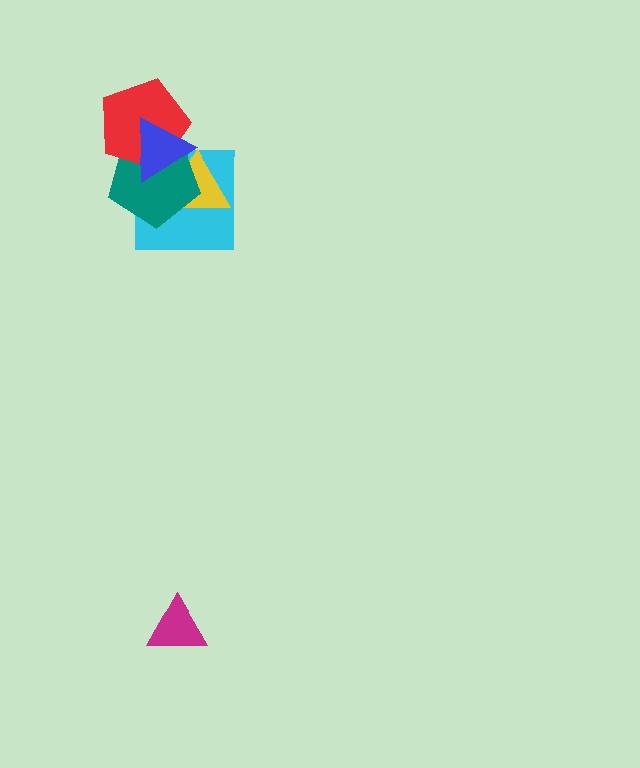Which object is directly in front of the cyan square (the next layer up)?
The yellow triangle is directly in front of the cyan square.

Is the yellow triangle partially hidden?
Yes, it is partially covered by another shape.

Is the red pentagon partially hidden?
Yes, it is partially covered by another shape.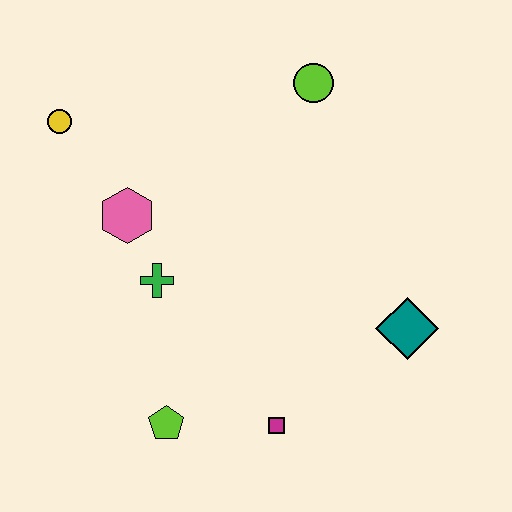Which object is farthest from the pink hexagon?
The teal diamond is farthest from the pink hexagon.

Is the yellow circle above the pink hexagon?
Yes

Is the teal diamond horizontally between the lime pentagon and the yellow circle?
No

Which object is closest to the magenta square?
The lime pentagon is closest to the magenta square.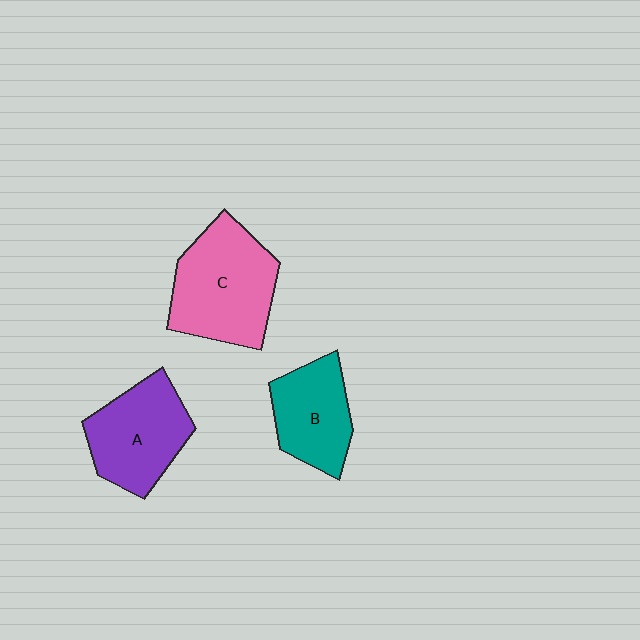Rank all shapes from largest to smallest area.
From largest to smallest: C (pink), A (purple), B (teal).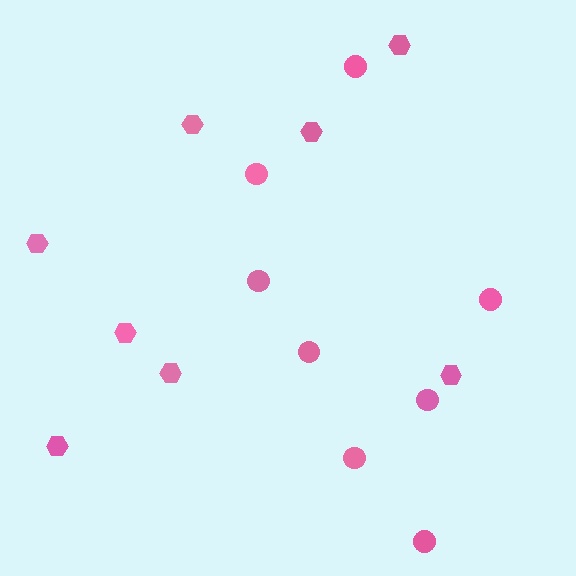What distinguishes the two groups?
There are 2 groups: one group of hexagons (8) and one group of circles (8).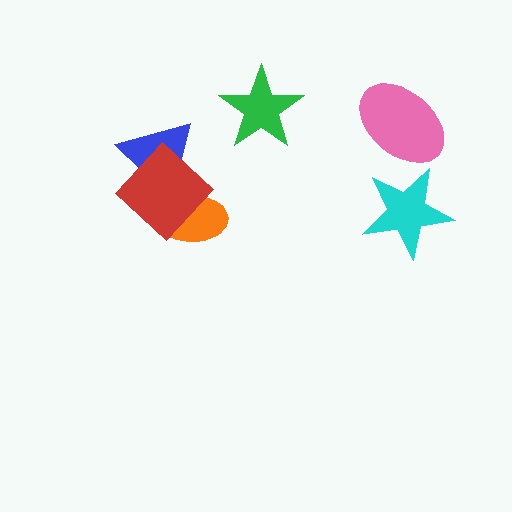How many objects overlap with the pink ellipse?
0 objects overlap with the pink ellipse.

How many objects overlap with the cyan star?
0 objects overlap with the cyan star.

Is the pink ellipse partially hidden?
No, no other shape covers it.